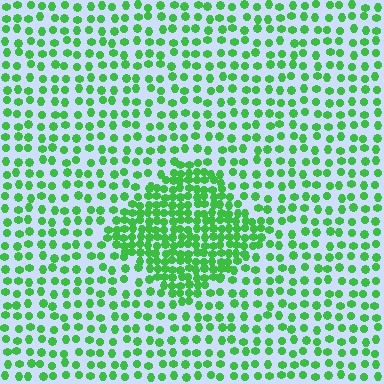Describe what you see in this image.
The image contains small green elements arranged at two different densities. A diamond-shaped region is visible where the elements are more densely packed than the surrounding area.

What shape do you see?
I see a diamond.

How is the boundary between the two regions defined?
The boundary is defined by a change in element density (approximately 2.2x ratio). All elements are the same color, size, and shape.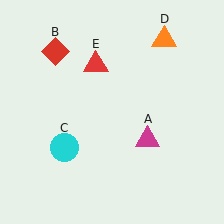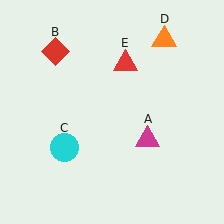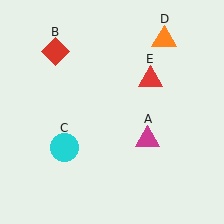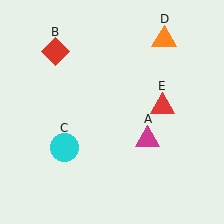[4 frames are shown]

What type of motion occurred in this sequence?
The red triangle (object E) rotated clockwise around the center of the scene.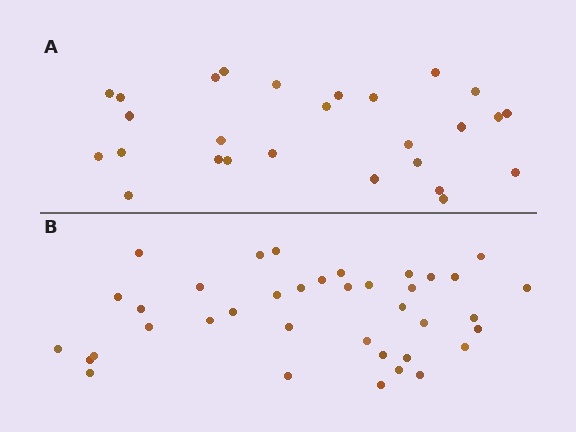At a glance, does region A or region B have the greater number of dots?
Region B (the bottom region) has more dots.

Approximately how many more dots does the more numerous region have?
Region B has roughly 12 or so more dots than region A.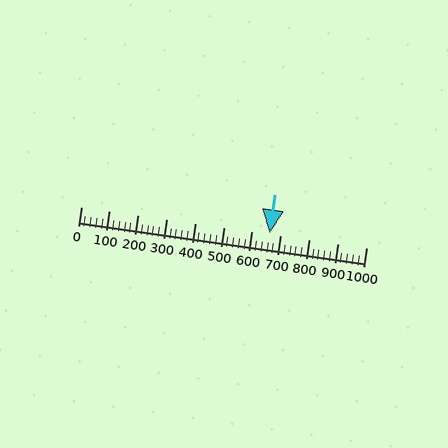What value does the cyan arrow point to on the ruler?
The cyan arrow points to approximately 660.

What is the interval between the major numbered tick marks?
The major tick marks are spaced 100 units apart.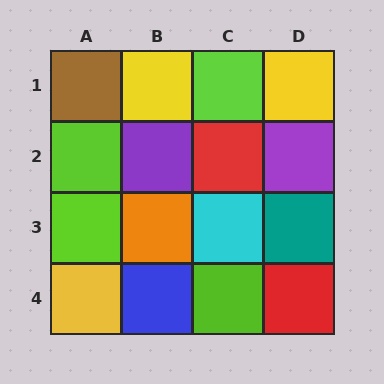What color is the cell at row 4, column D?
Red.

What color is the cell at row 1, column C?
Lime.